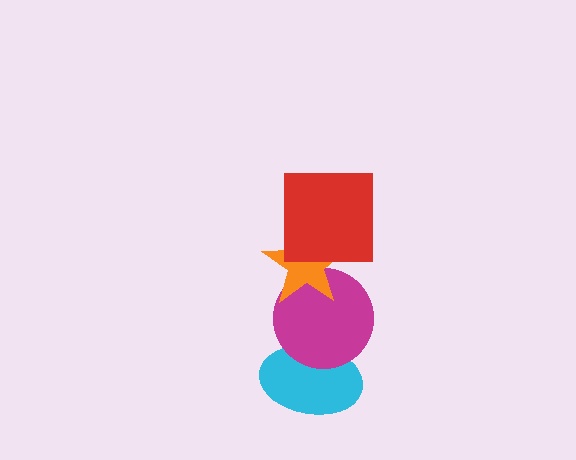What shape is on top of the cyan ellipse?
The magenta circle is on top of the cyan ellipse.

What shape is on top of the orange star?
The red square is on top of the orange star.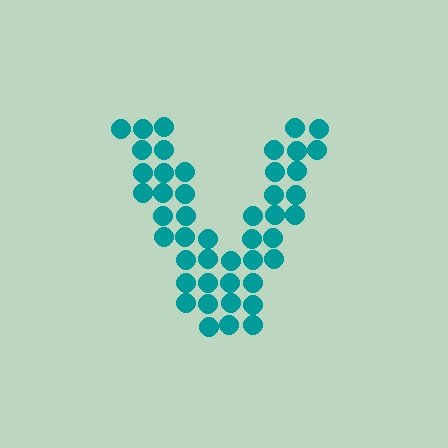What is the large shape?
The large shape is the letter V.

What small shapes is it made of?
It is made of small circles.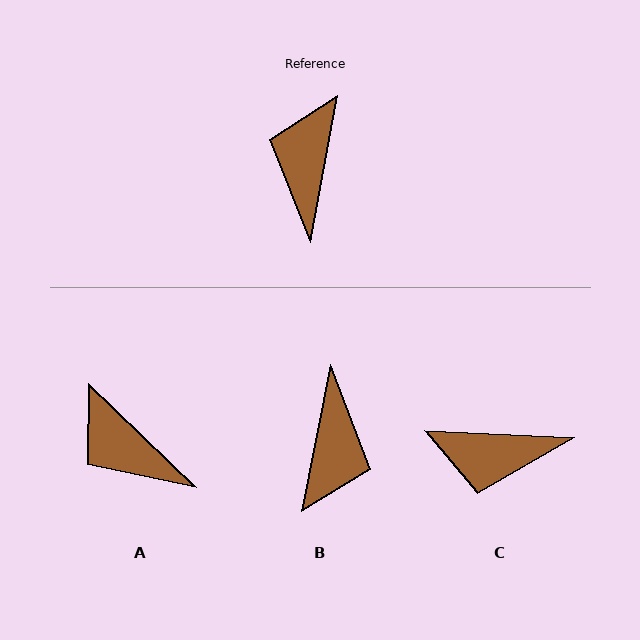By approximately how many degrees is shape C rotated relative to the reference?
Approximately 98 degrees counter-clockwise.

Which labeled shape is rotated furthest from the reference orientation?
B, about 179 degrees away.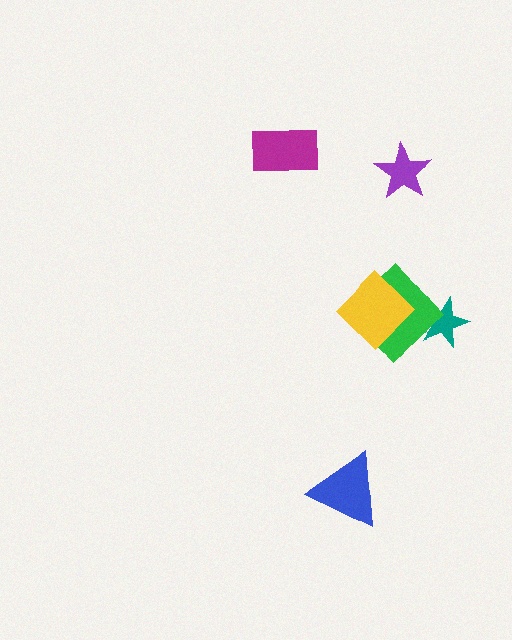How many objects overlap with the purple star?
0 objects overlap with the purple star.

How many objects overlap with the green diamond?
2 objects overlap with the green diamond.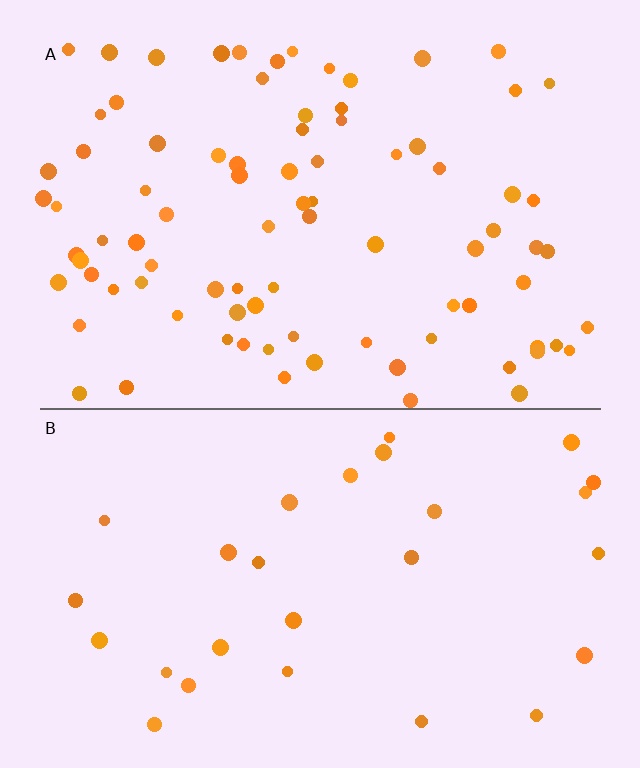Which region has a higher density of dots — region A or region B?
A (the top).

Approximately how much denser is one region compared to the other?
Approximately 3.0× — region A over region B.